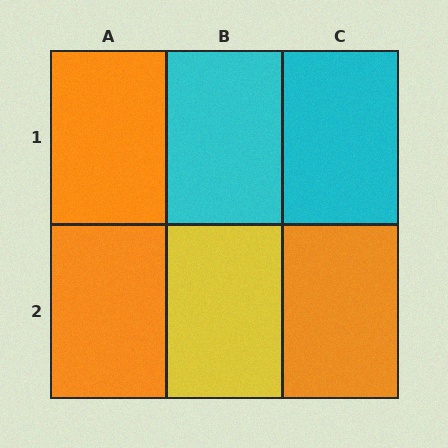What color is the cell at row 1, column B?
Cyan.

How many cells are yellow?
1 cell is yellow.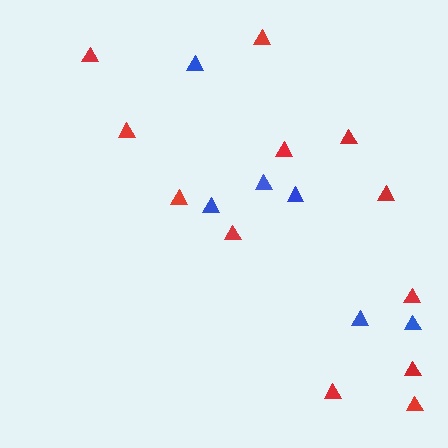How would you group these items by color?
There are 2 groups: one group of red triangles (12) and one group of blue triangles (6).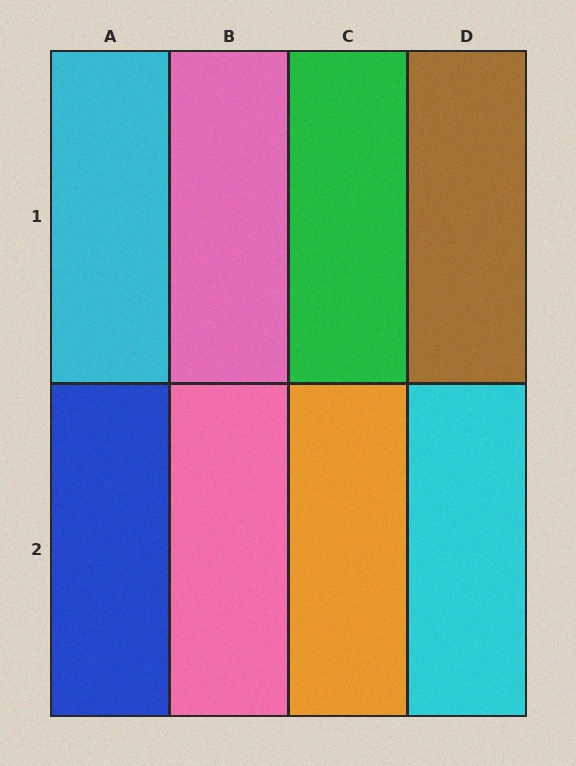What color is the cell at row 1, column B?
Pink.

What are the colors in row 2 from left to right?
Blue, pink, orange, cyan.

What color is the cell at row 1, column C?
Green.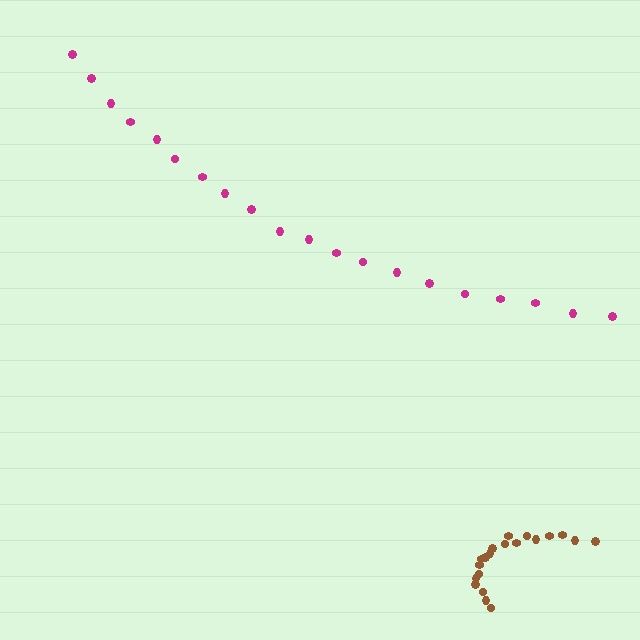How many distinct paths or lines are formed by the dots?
There are 2 distinct paths.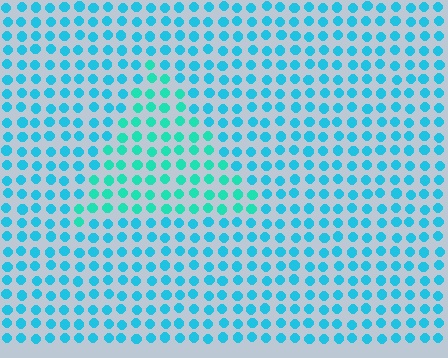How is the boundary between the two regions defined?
The boundary is defined purely by a slight shift in hue (about 24 degrees). Spacing, size, and orientation are identical on both sides.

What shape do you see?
I see a triangle.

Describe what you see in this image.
The image is filled with small cyan elements in a uniform arrangement. A triangle-shaped region is visible where the elements are tinted to a slightly different hue, forming a subtle color boundary.